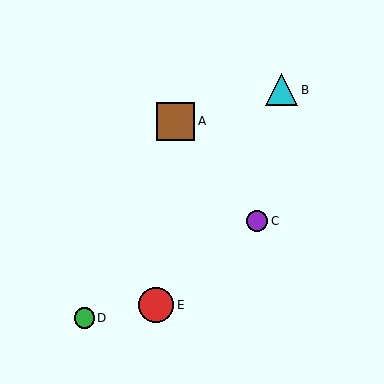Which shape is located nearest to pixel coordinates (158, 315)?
The red circle (labeled E) at (156, 305) is nearest to that location.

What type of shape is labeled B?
Shape B is a cyan triangle.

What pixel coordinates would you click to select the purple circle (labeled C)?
Click at (257, 221) to select the purple circle C.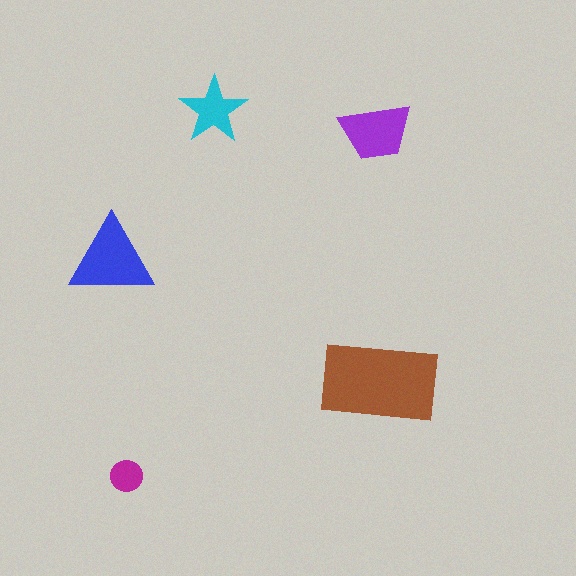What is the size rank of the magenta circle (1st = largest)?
5th.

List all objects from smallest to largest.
The magenta circle, the cyan star, the purple trapezoid, the blue triangle, the brown rectangle.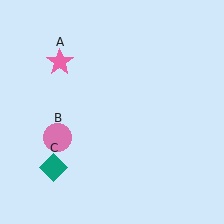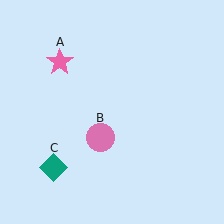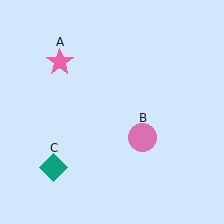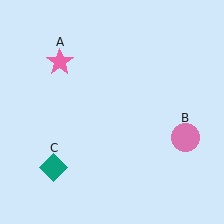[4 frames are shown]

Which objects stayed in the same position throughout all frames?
Pink star (object A) and teal diamond (object C) remained stationary.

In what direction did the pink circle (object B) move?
The pink circle (object B) moved right.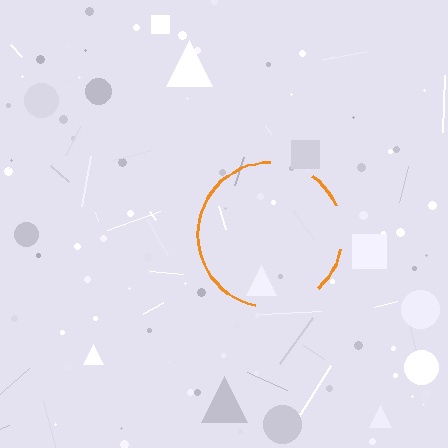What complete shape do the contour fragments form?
The contour fragments form a circle.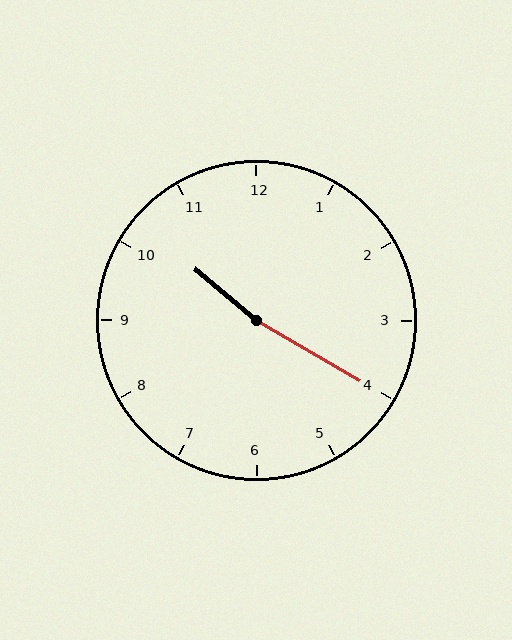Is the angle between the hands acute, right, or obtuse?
It is obtuse.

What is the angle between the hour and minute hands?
Approximately 170 degrees.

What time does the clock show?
10:20.